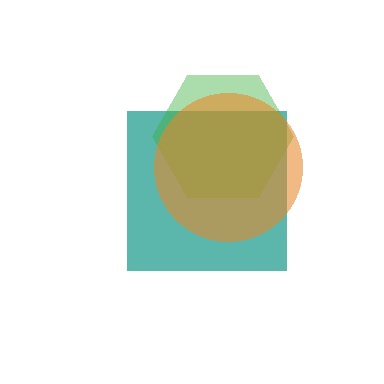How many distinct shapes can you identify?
There are 3 distinct shapes: a teal square, a green hexagon, an orange circle.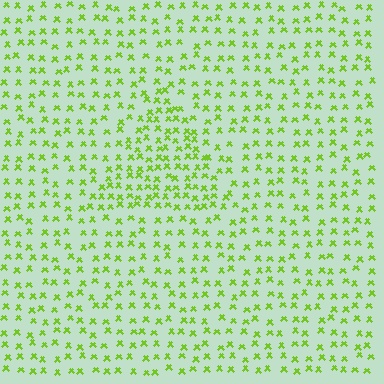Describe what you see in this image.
The image contains small lime elements arranged at two different densities. A triangle-shaped region is visible where the elements are more densely packed than the surrounding area.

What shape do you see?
I see a triangle.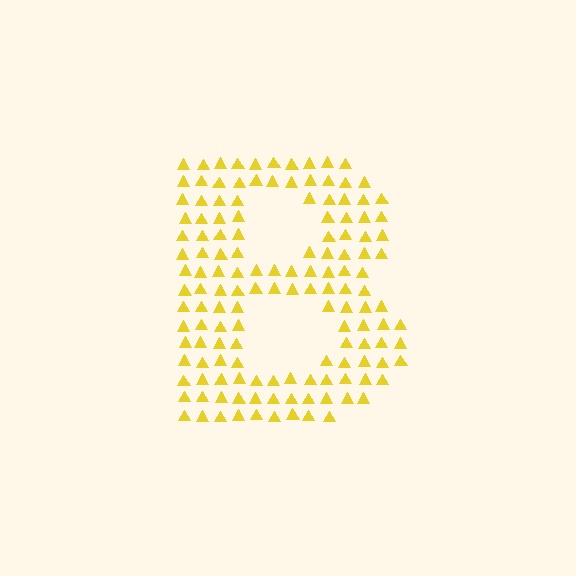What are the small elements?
The small elements are triangles.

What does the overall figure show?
The overall figure shows the letter B.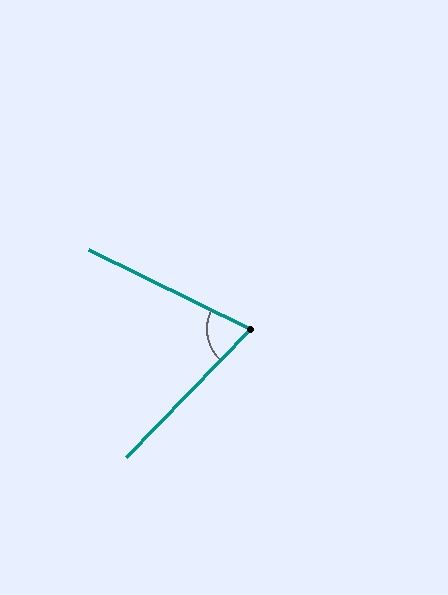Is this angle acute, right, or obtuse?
It is acute.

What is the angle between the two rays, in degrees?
Approximately 72 degrees.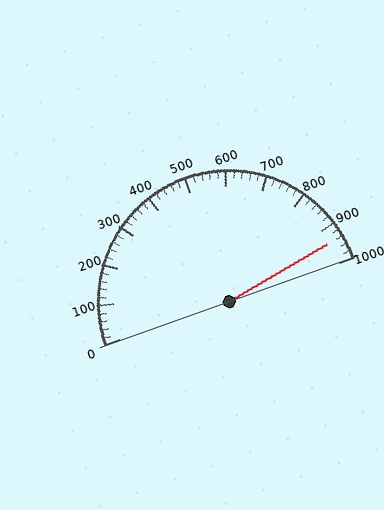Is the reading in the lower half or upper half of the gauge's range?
The reading is in the upper half of the range (0 to 1000).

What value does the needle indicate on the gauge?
The needle indicates approximately 940.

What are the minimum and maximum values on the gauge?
The gauge ranges from 0 to 1000.